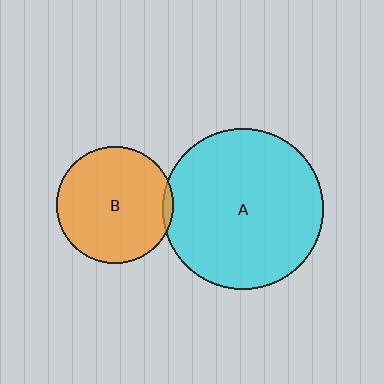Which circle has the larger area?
Circle A (cyan).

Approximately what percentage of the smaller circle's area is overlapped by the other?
Approximately 5%.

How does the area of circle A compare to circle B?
Approximately 1.9 times.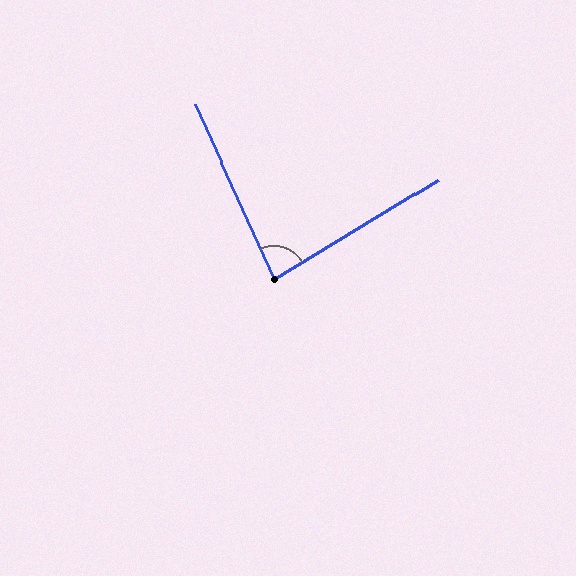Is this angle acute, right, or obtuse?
It is acute.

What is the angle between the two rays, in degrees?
Approximately 83 degrees.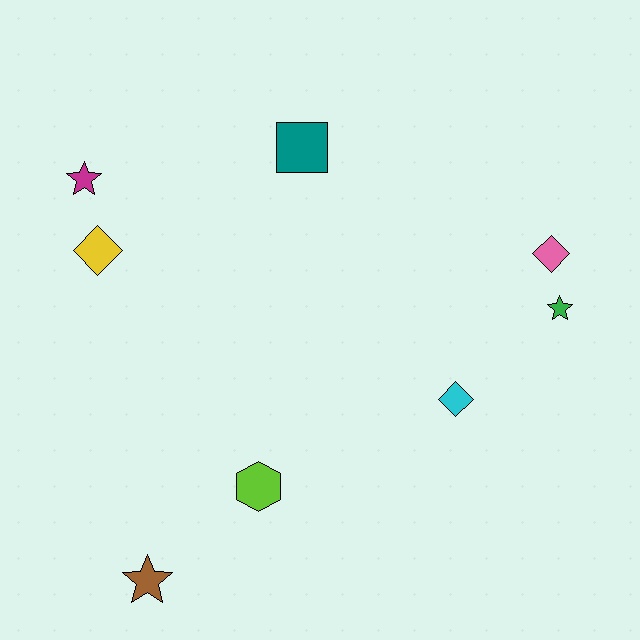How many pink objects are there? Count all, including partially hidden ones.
There is 1 pink object.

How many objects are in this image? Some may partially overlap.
There are 8 objects.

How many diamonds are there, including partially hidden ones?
There are 3 diamonds.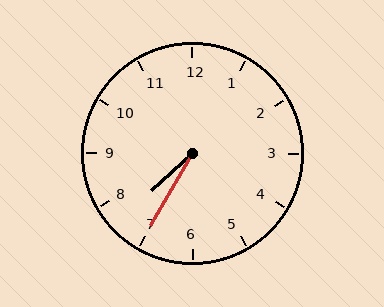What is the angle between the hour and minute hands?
Approximately 18 degrees.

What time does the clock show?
7:35.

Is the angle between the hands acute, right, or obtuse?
It is acute.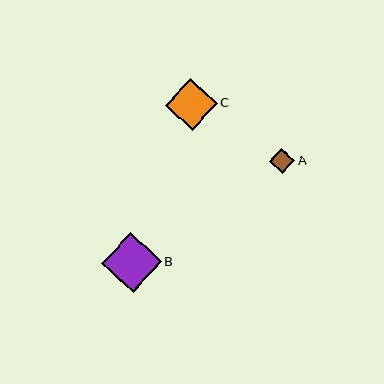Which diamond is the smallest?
Diamond A is the smallest with a size of approximately 25 pixels.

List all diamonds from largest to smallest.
From largest to smallest: B, C, A.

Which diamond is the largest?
Diamond B is the largest with a size of approximately 60 pixels.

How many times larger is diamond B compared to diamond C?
Diamond B is approximately 1.1 times the size of diamond C.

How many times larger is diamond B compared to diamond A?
Diamond B is approximately 2.4 times the size of diamond A.